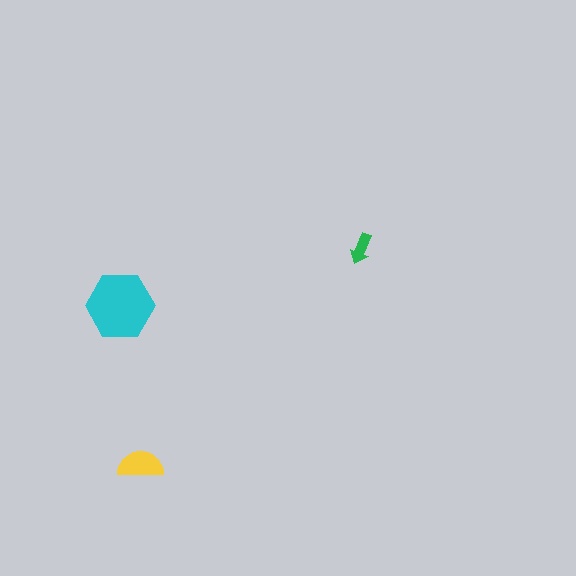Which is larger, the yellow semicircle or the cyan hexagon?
The cyan hexagon.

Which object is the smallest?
The green arrow.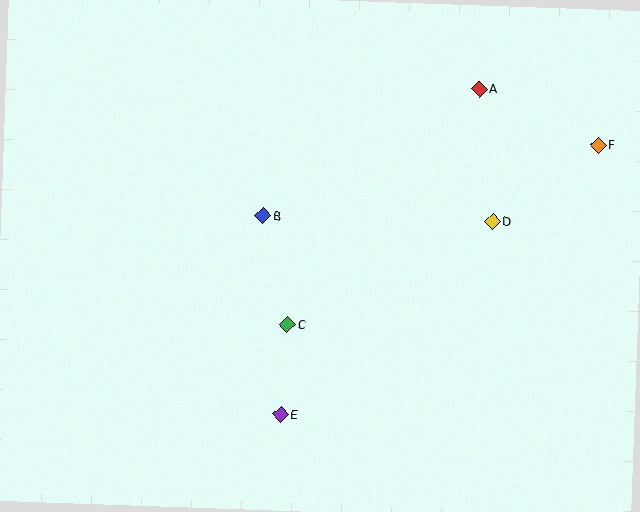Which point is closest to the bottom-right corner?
Point D is closest to the bottom-right corner.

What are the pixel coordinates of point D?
Point D is at (493, 221).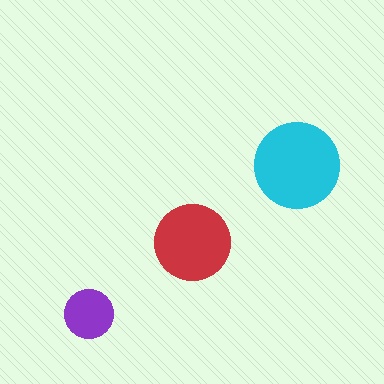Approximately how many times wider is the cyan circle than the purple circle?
About 1.5 times wider.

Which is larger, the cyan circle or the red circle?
The cyan one.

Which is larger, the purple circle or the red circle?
The red one.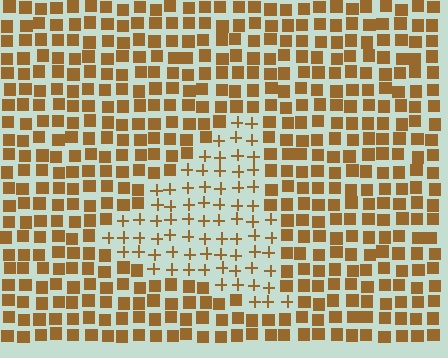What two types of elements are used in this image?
The image uses plus signs inside the triangle region and squares outside it.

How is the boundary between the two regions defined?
The boundary is defined by a change in element shape: plus signs inside vs. squares outside. All elements share the same color and spacing.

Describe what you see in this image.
The image is filled with small brown elements arranged in a uniform grid. A triangle-shaped region contains plus signs, while the surrounding area contains squares. The boundary is defined purely by the change in element shape.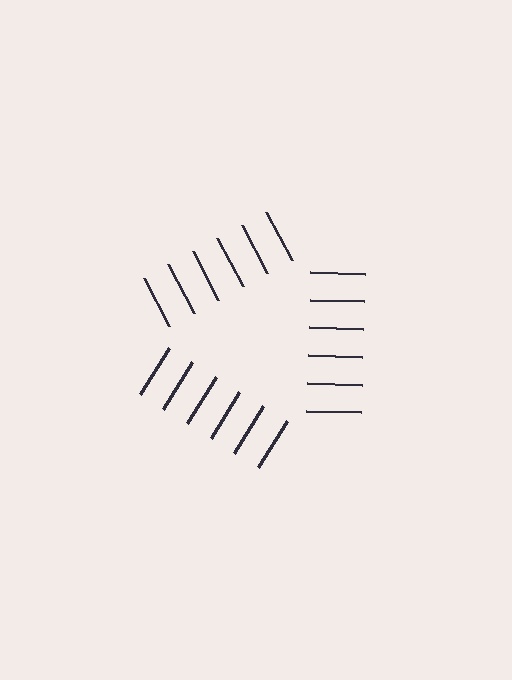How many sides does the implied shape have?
3 sides — the line-ends trace a triangle.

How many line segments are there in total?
18 — 6 along each of the 3 edges.